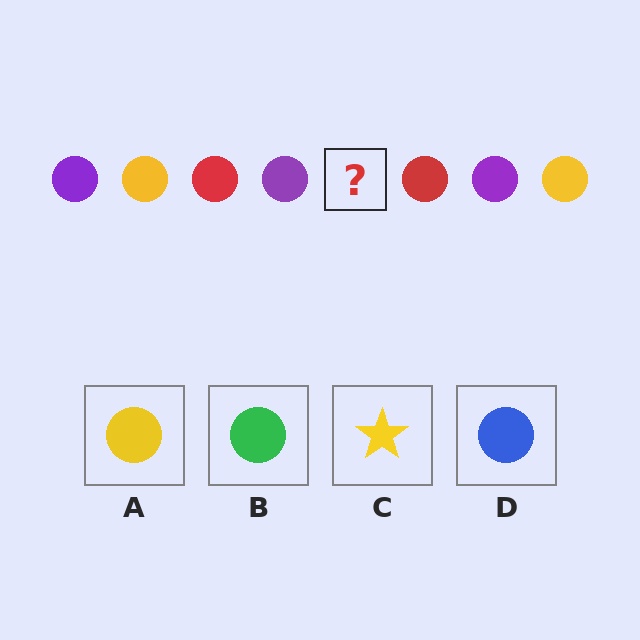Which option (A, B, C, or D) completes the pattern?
A.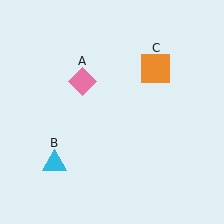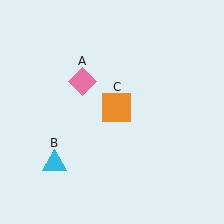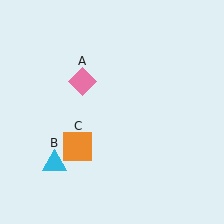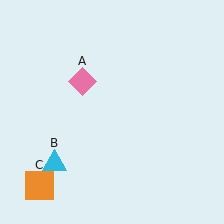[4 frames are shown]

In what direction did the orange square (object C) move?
The orange square (object C) moved down and to the left.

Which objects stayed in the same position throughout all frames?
Pink diamond (object A) and cyan triangle (object B) remained stationary.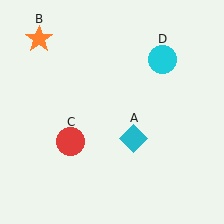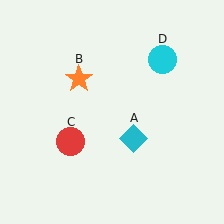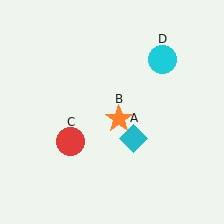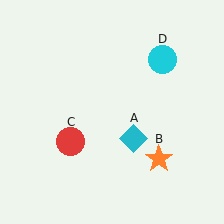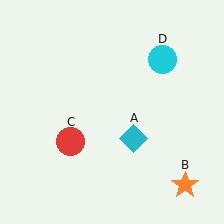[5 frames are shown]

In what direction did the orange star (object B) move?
The orange star (object B) moved down and to the right.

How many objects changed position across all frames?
1 object changed position: orange star (object B).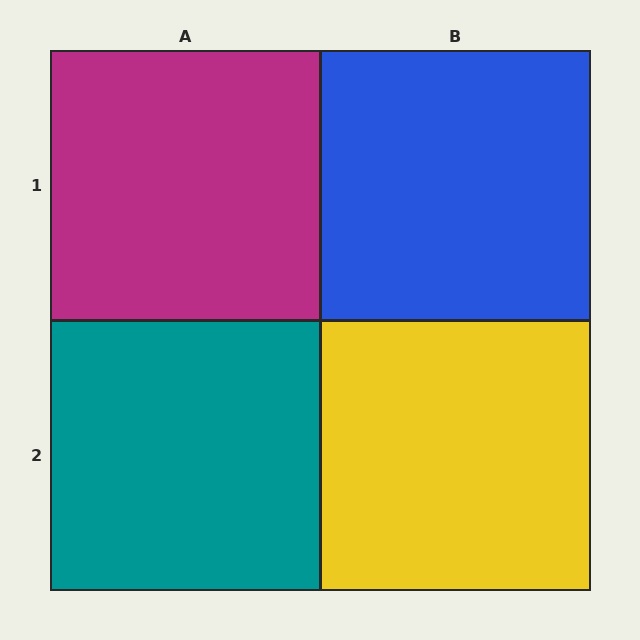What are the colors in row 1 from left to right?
Magenta, blue.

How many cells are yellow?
1 cell is yellow.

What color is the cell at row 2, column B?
Yellow.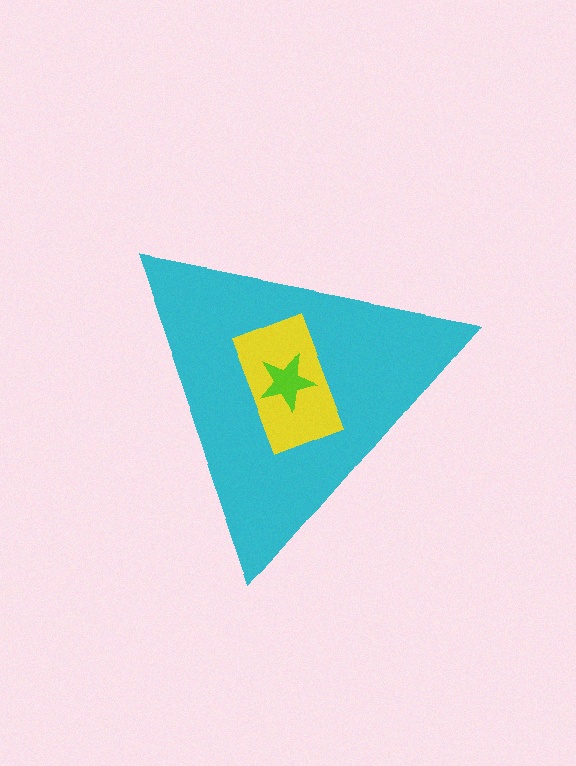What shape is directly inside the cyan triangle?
The yellow rectangle.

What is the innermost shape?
The lime star.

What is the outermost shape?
The cyan triangle.